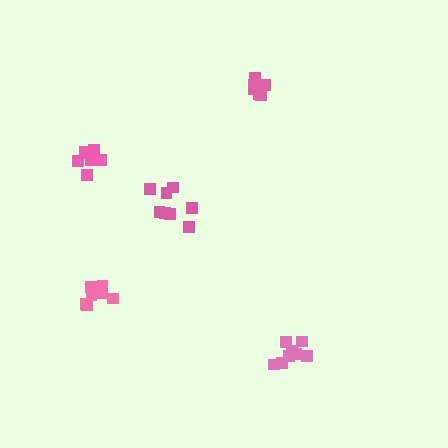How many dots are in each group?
Group 1: 7 dots, Group 2: 7 dots, Group 3: 6 dots, Group 4: 8 dots, Group 5: 8 dots (36 total).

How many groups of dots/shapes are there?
There are 5 groups.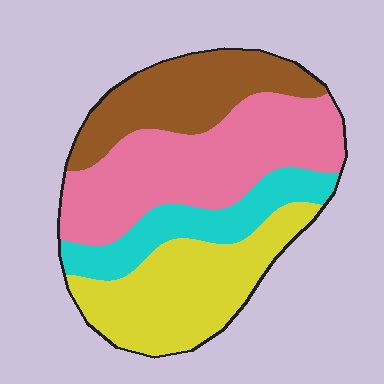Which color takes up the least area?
Cyan, at roughly 15%.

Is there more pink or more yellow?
Pink.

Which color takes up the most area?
Pink, at roughly 35%.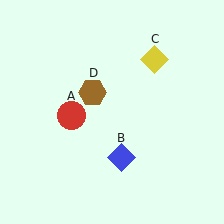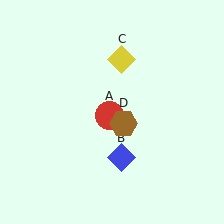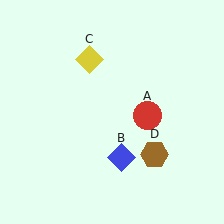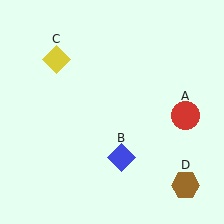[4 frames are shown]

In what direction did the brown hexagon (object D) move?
The brown hexagon (object D) moved down and to the right.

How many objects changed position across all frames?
3 objects changed position: red circle (object A), yellow diamond (object C), brown hexagon (object D).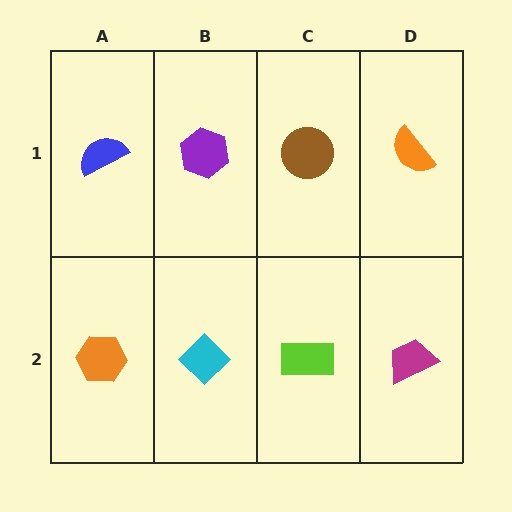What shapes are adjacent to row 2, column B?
A purple hexagon (row 1, column B), an orange hexagon (row 2, column A), a lime rectangle (row 2, column C).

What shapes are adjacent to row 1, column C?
A lime rectangle (row 2, column C), a purple hexagon (row 1, column B), an orange semicircle (row 1, column D).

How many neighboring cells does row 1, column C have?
3.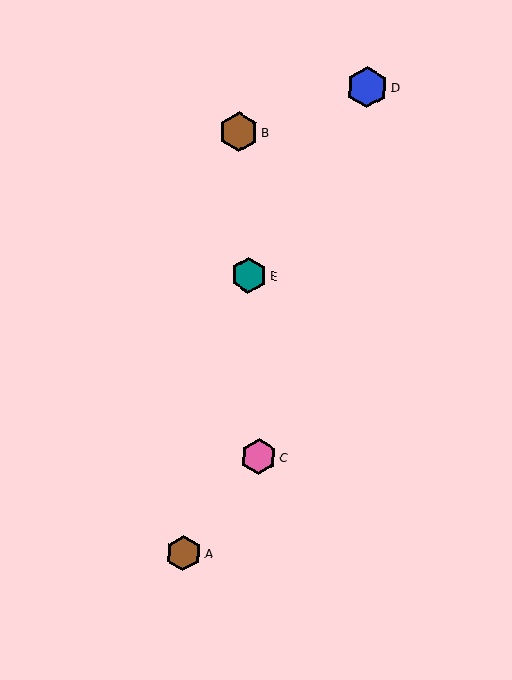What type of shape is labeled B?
Shape B is a brown hexagon.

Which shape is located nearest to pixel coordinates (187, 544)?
The brown hexagon (labeled A) at (184, 553) is nearest to that location.